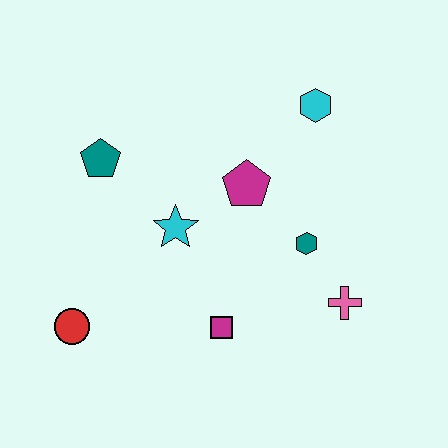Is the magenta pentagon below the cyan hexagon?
Yes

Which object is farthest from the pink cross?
The teal pentagon is farthest from the pink cross.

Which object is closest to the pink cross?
The teal hexagon is closest to the pink cross.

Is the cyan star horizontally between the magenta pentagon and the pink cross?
No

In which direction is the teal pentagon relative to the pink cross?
The teal pentagon is to the left of the pink cross.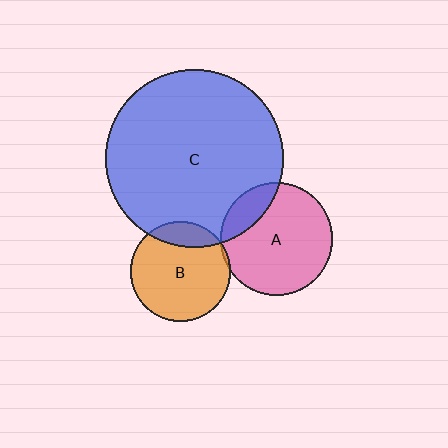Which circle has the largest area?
Circle C (blue).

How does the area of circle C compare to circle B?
Approximately 3.2 times.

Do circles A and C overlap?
Yes.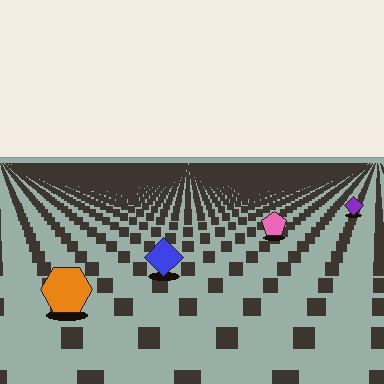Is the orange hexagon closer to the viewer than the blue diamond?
Yes. The orange hexagon is closer — you can tell from the texture gradient: the ground texture is coarser near it.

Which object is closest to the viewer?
The orange hexagon is closest. The texture marks near it are larger and more spread out.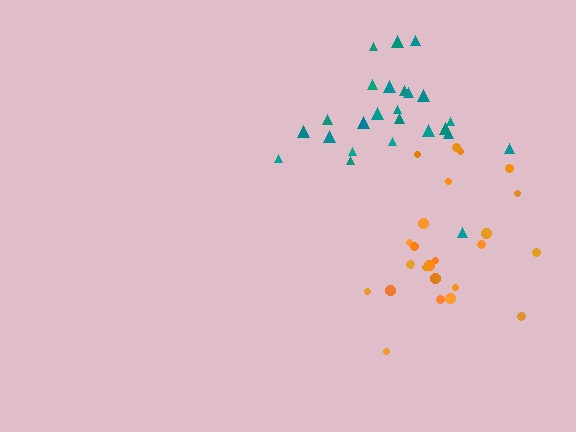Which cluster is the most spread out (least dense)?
Orange.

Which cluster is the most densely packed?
Teal.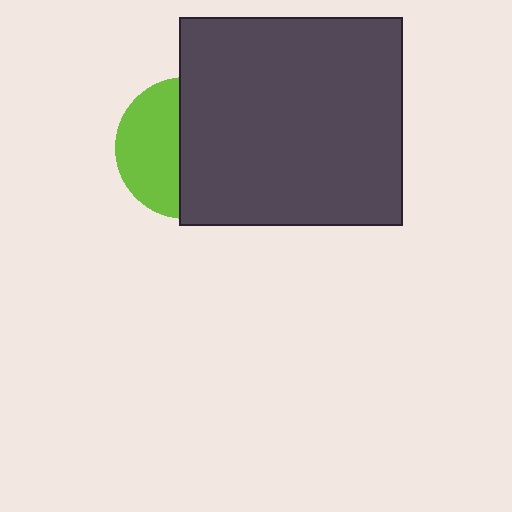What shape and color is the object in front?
The object in front is a dark gray rectangle.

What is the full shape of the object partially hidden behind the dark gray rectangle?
The partially hidden object is a lime circle.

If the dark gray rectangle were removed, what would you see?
You would see the complete lime circle.